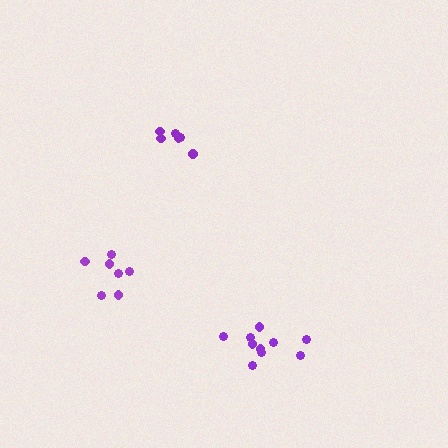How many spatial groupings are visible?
There are 3 spatial groupings.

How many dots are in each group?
Group 1: 10 dots, Group 2: 6 dots, Group 3: 7 dots (23 total).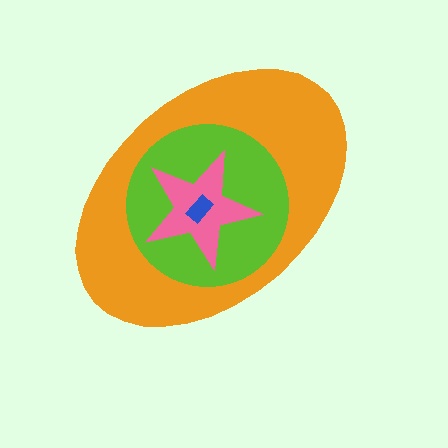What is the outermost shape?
The orange ellipse.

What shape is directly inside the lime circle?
The pink star.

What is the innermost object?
The blue rectangle.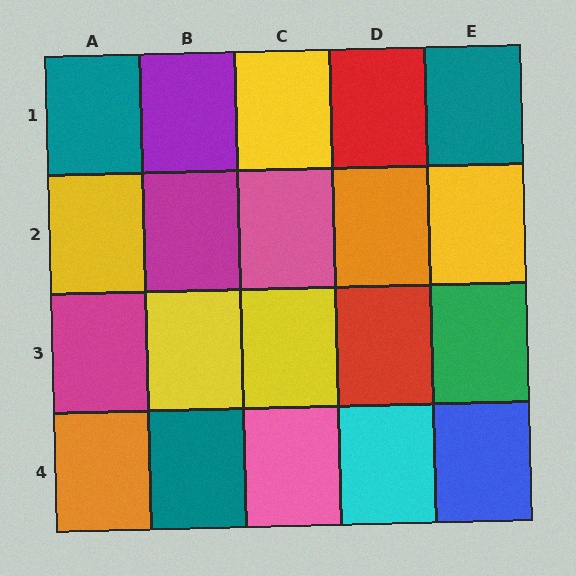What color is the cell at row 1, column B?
Purple.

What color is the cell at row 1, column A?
Teal.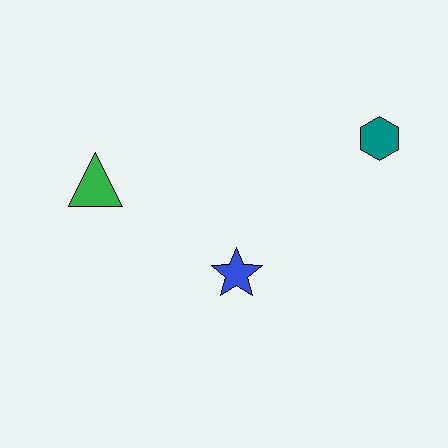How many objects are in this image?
There are 3 objects.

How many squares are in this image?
There are no squares.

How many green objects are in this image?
There is 1 green object.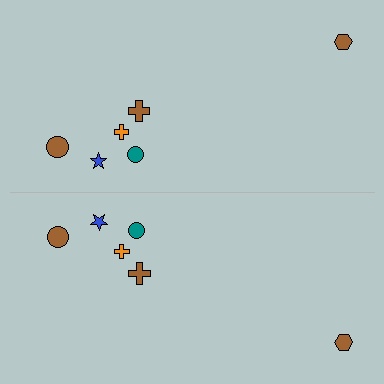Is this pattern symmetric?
Yes, this pattern has bilateral (reflection) symmetry.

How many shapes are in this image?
There are 12 shapes in this image.